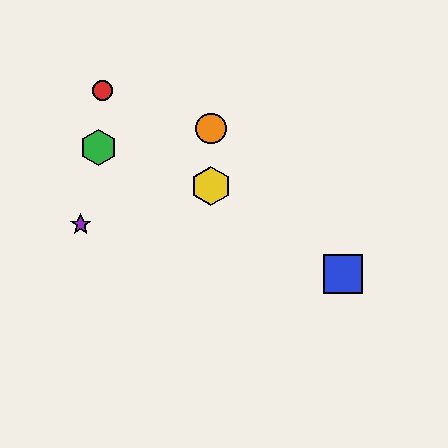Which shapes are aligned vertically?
The yellow hexagon, the orange circle are aligned vertically.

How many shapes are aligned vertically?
2 shapes (the yellow hexagon, the orange circle) are aligned vertically.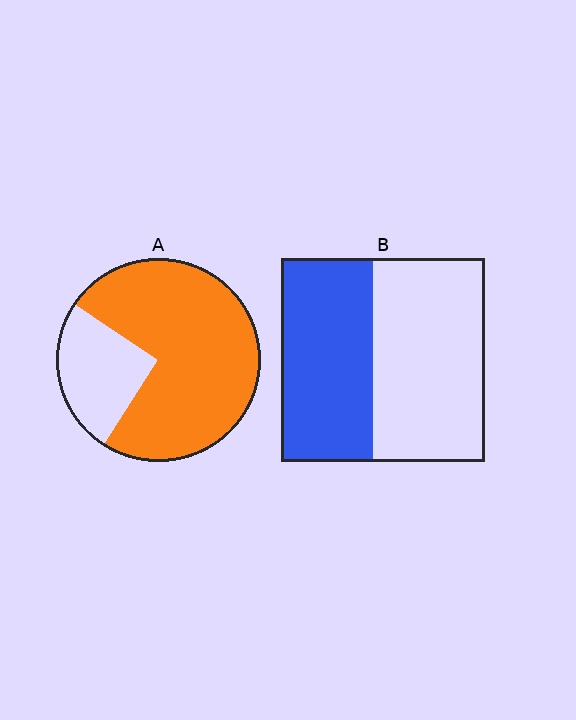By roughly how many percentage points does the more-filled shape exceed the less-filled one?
By roughly 30 percentage points (A over B).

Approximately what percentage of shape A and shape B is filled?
A is approximately 75% and B is approximately 45%.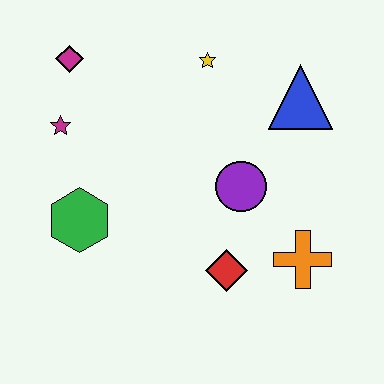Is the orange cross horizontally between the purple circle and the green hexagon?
No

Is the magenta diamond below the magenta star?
No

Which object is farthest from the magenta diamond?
The orange cross is farthest from the magenta diamond.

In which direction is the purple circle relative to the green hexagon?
The purple circle is to the right of the green hexagon.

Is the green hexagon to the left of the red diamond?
Yes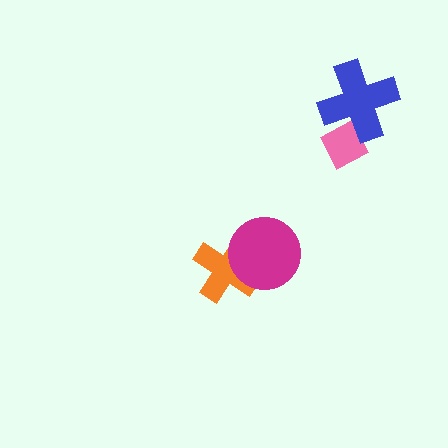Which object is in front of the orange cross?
The magenta circle is in front of the orange cross.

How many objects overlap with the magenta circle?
1 object overlaps with the magenta circle.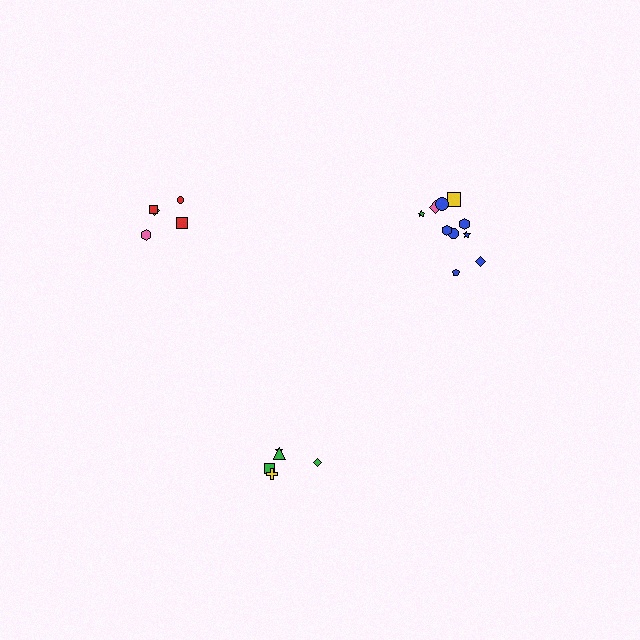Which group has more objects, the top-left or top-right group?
The top-right group.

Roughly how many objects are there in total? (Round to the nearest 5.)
Roughly 20 objects in total.